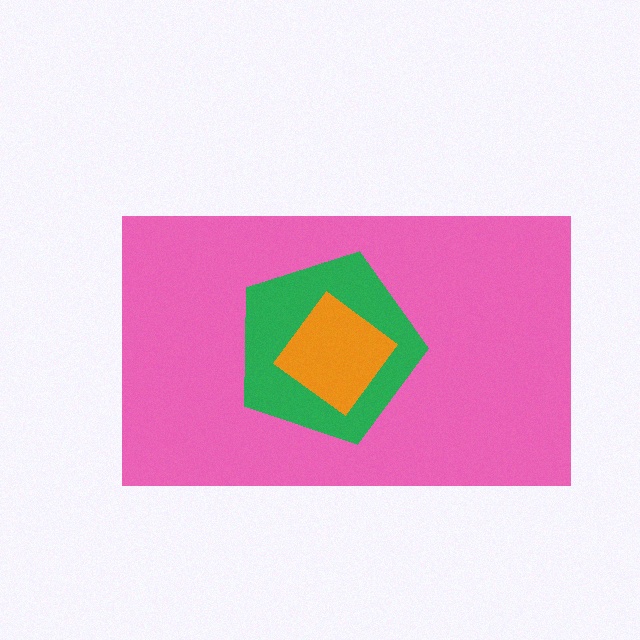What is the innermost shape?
The orange diamond.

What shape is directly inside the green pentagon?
The orange diamond.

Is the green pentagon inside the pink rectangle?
Yes.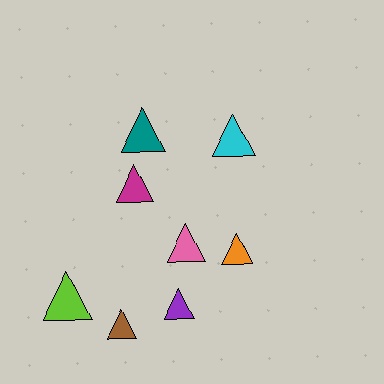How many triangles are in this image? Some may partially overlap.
There are 8 triangles.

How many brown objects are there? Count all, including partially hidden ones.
There is 1 brown object.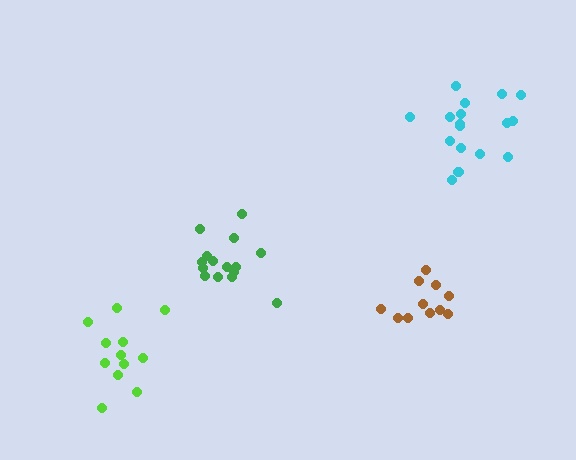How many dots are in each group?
Group 1: 15 dots, Group 2: 12 dots, Group 3: 17 dots, Group 4: 11 dots (55 total).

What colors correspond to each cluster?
The clusters are colored: green, lime, cyan, brown.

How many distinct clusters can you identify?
There are 4 distinct clusters.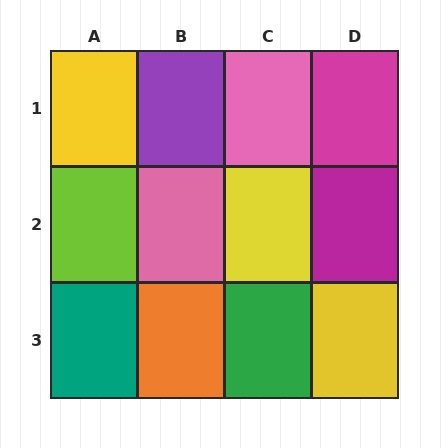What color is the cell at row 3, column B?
Orange.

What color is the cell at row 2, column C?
Yellow.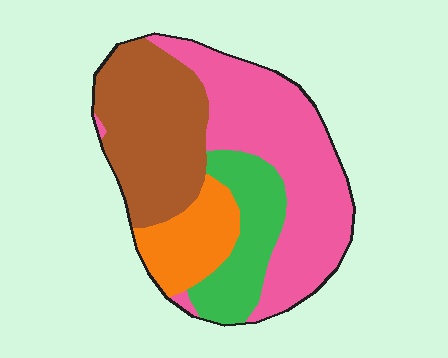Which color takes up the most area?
Pink, at roughly 40%.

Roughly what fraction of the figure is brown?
Brown covers roughly 30% of the figure.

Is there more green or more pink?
Pink.